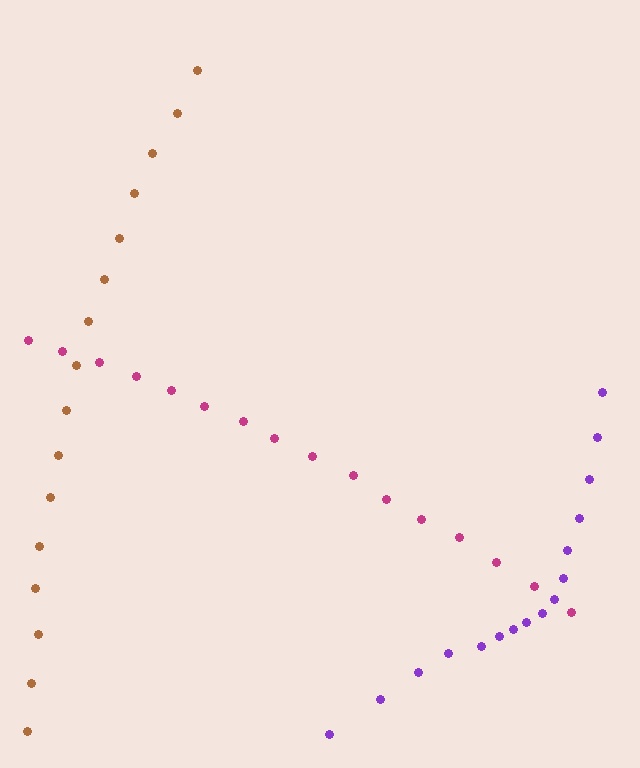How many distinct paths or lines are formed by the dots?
There are 3 distinct paths.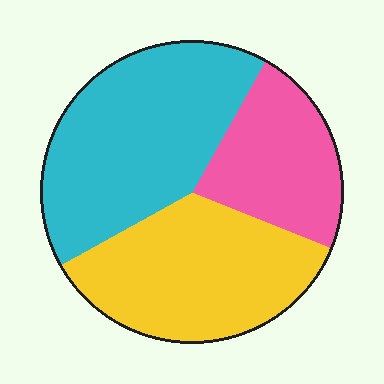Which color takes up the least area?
Pink, at roughly 25%.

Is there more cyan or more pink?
Cyan.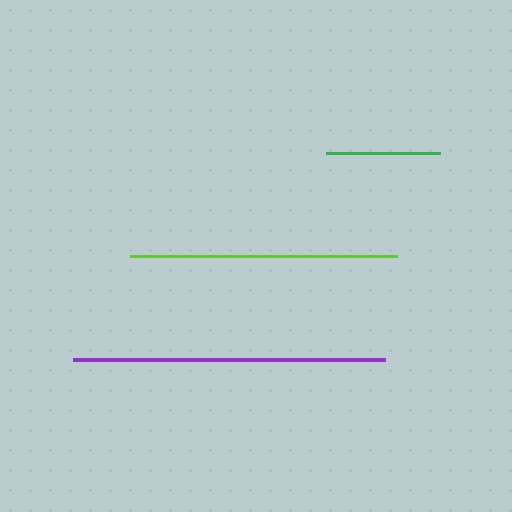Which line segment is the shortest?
The green line is the shortest at approximately 114 pixels.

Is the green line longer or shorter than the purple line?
The purple line is longer than the green line.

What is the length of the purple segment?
The purple segment is approximately 312 pixels long.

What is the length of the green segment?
The green segment is approximately 114 pixels long.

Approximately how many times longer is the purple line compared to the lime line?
The purple line is approximately 1.2 times the length of the lime line.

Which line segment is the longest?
The purple line is the longest at approximately 312 pixels.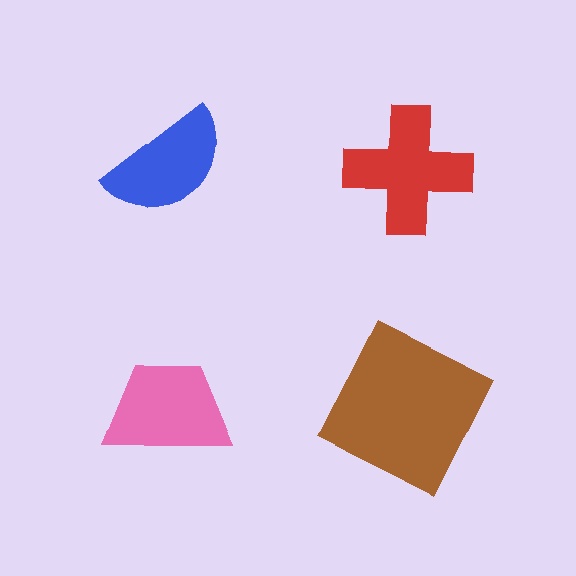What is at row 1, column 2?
A red cross.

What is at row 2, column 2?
A brown square.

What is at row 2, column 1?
A pink trapezoid.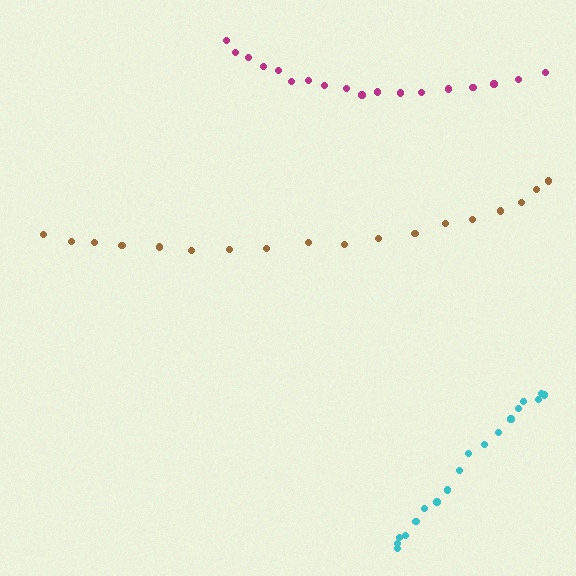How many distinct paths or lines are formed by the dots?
There are 3 distinct paths.